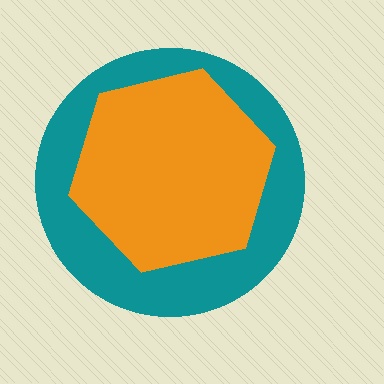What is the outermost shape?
The teal circle.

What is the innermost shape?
The orange hexagon.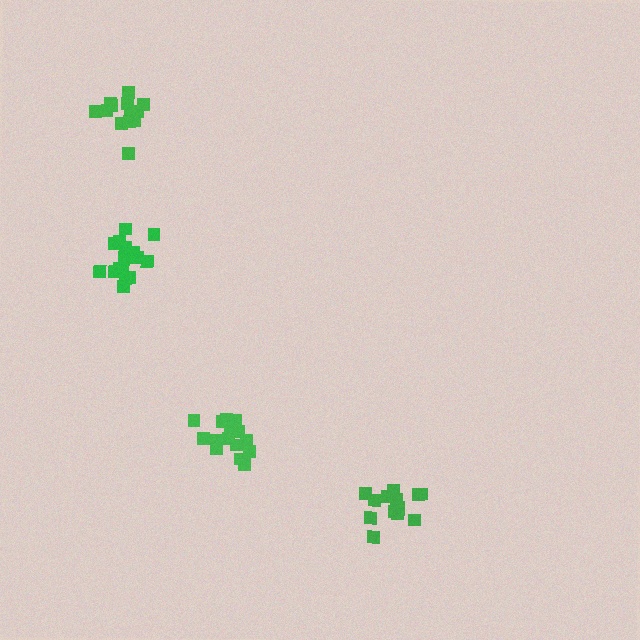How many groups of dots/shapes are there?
There are 4 groups.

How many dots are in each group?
Group 1: 14 dots, Group 2: 15 dots, Group 3: 17 dots, Group 4: 13 dots (59 total).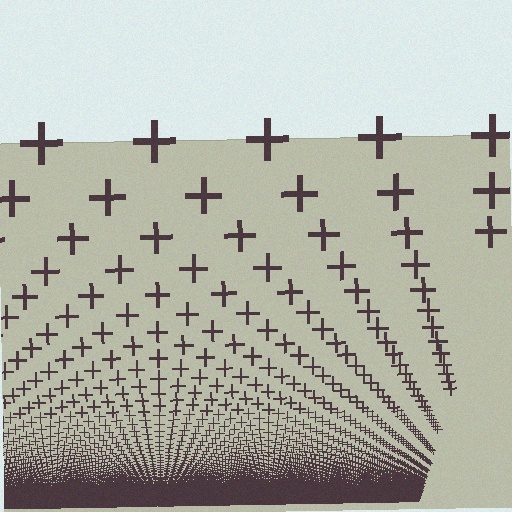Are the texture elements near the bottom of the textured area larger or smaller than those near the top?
Smaller. The gradient is inverted — elements near the bottom are smaller and denser.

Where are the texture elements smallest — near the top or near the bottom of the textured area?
Near the bottom.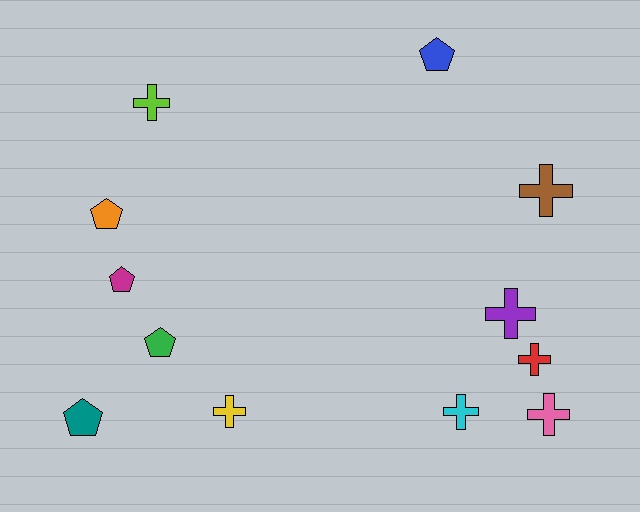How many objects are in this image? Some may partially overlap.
There are 12 objects.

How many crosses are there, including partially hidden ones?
There are 7 crosses.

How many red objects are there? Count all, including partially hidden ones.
There is 1 red object.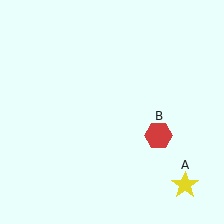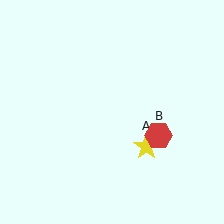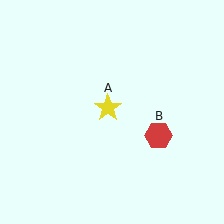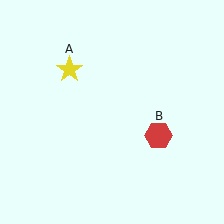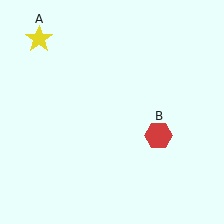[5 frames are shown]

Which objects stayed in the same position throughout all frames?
Red hexagon (object B) remained stationary.